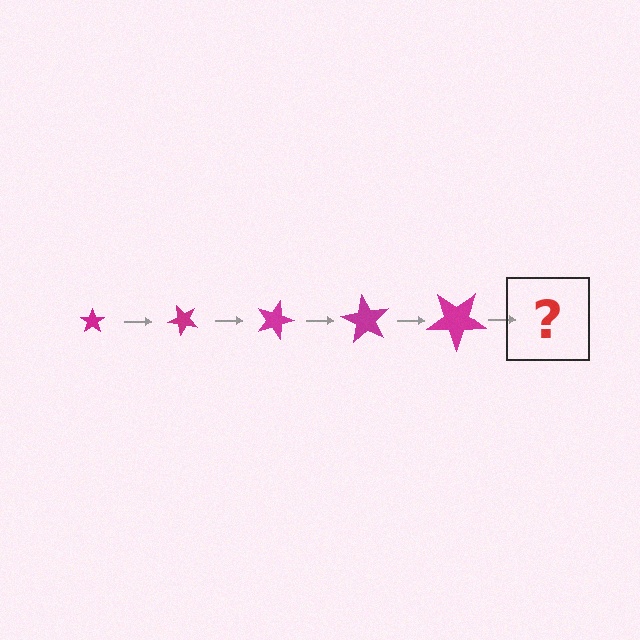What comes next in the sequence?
The next element should be a star, larger than the previous one and rotated 225 degrees from the start.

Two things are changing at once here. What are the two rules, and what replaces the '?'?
The two rules are that the star grows larger each step and it rotates 45 degrees each step. The '?' should be a star, larger than the previous one and rotated 225 degrees from the start.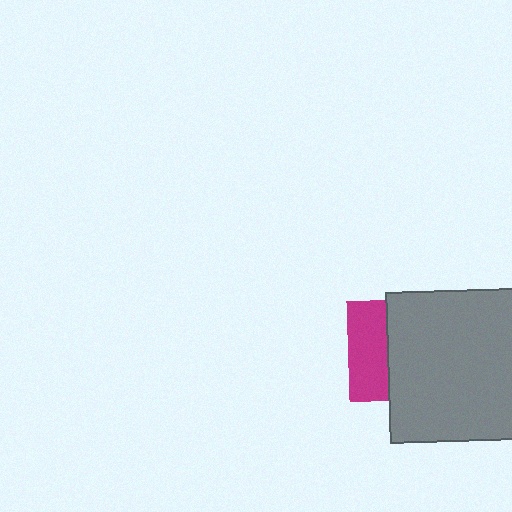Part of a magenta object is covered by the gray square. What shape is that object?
It is a square.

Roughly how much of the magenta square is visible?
A small part of it is visible (roughly 37%).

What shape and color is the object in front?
The object in front is a gray square.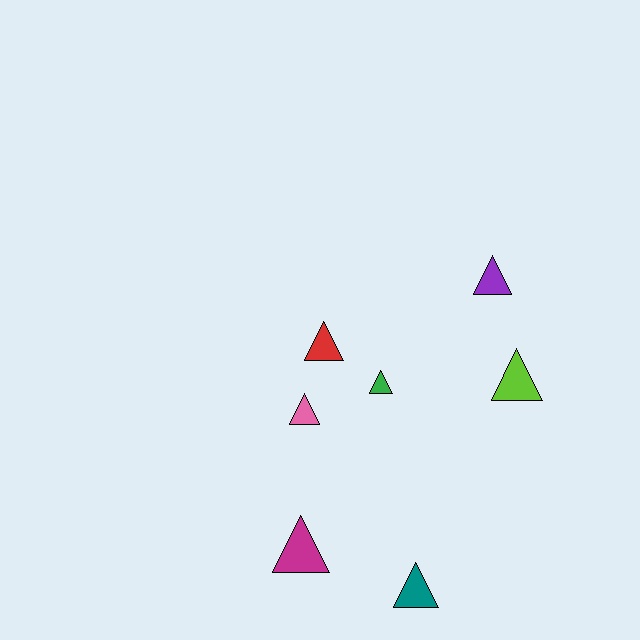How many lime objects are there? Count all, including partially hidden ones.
There is 1 lime object.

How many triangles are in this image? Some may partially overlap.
There are 7 triangles.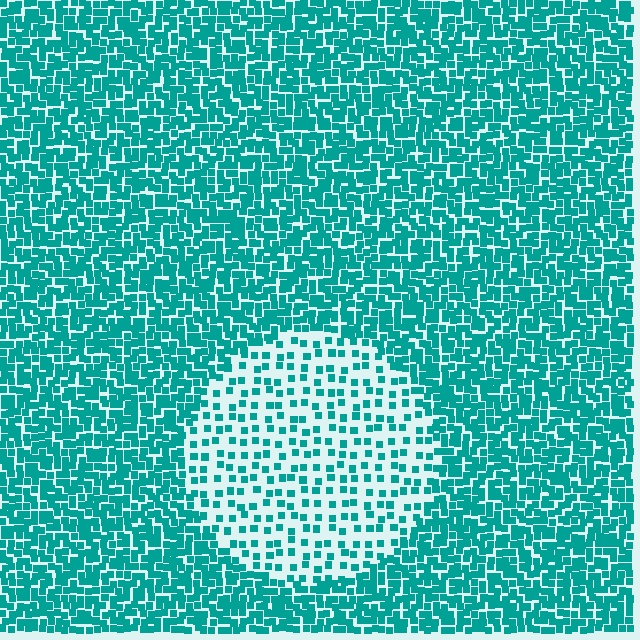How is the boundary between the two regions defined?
The boundary is defined by a change in element density (approximately 2.6x ratio). All elements are the same color, size, and shape.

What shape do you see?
I see a circle.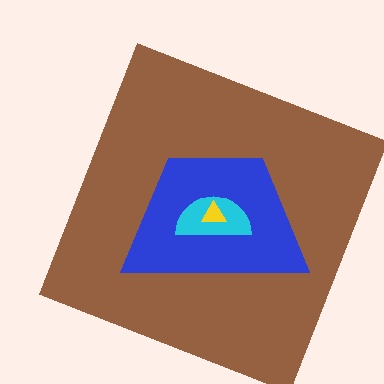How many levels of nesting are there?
4.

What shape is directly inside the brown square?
The blue trapezoid.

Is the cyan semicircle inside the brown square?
Yes.